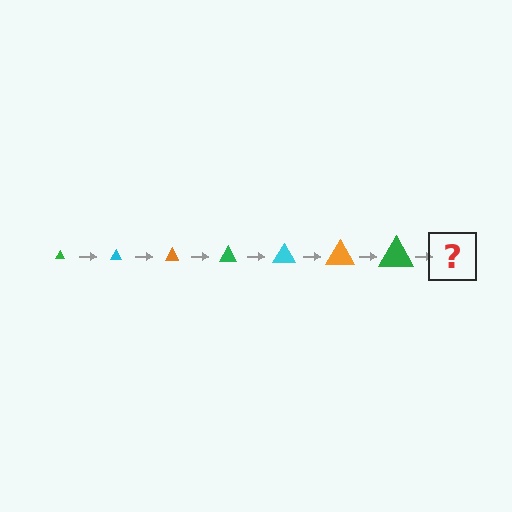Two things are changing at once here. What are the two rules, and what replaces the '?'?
The two rules are that the triangle grows larger each step and the color cycles through green, cyan, and orange. The '?' should be a cyan triangle, larger than the previous one.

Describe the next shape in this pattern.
It should be a cyan triangle, larger than the previous one.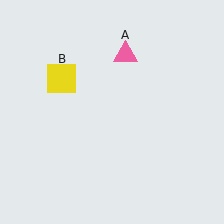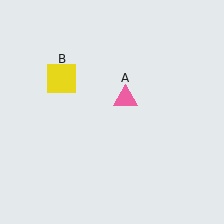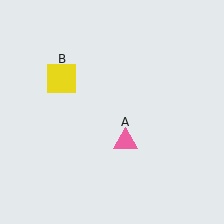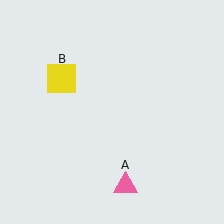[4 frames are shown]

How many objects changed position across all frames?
1 object changed position: pink triangle (object A).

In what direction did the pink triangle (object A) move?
The pink triangle (object A) moved down.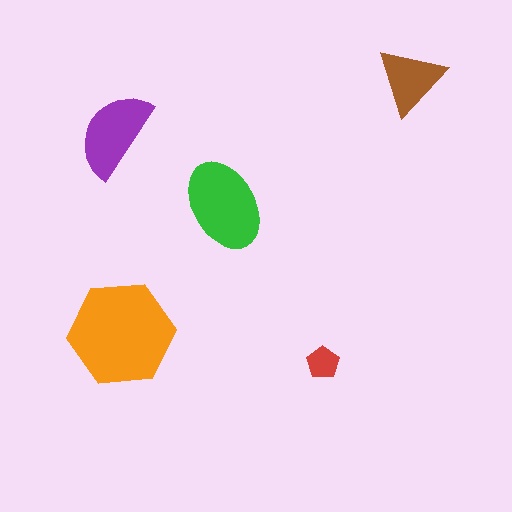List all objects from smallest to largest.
The red pentagon, the brown triangle, the purple semicircle, the green ellipse, the orange hexagon.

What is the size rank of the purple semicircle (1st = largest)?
3rd.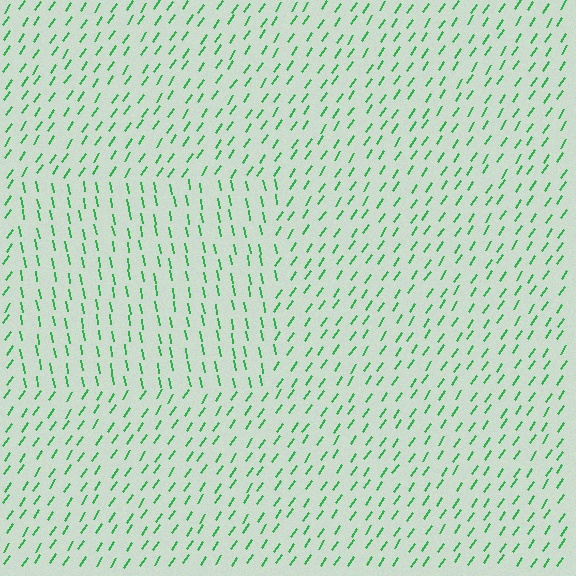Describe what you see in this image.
The image is filled with small green line segments. A rectangle region in the image has lines oriented differently from the surrounding lines, creating a visible texture boundary.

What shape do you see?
I see a rectangle.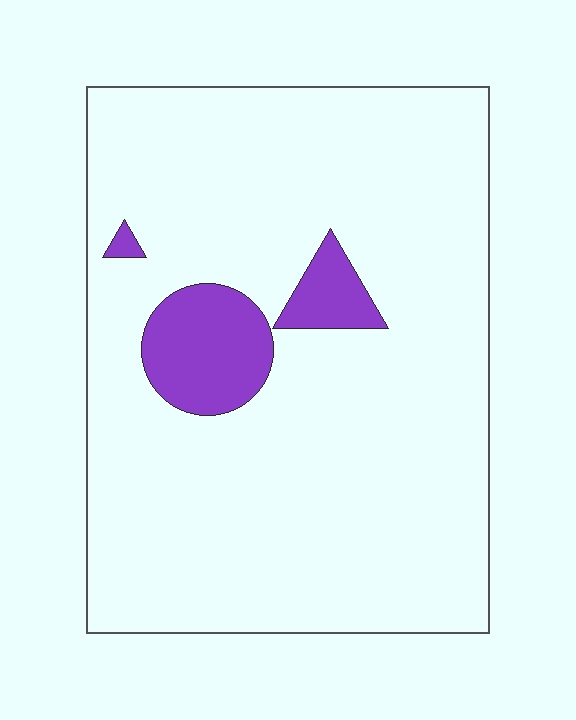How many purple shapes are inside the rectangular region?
3.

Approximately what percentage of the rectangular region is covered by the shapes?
Approximately 10%.